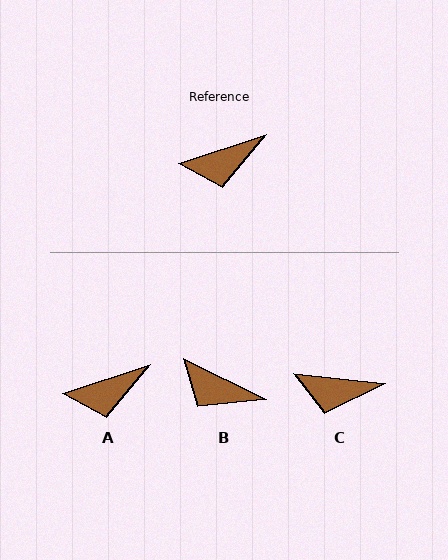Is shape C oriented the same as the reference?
No, it is off by about 24 degrees.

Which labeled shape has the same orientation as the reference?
A.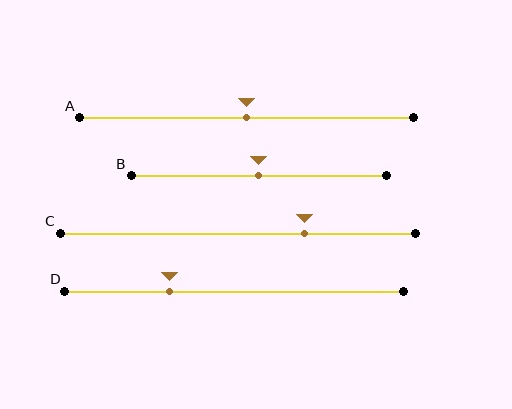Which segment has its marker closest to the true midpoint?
Segment A has its marker closest to the true midpoint.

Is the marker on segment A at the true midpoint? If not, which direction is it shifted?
Yes, the marker on segment A is at the true midpoint.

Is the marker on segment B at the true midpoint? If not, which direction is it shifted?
Yes, the marker on segment B is at the true midpoint.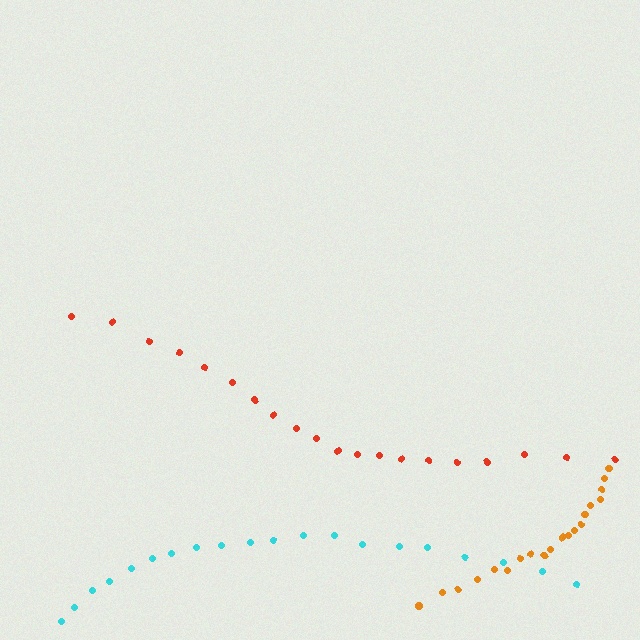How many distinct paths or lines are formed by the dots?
There are 3 distinct paths.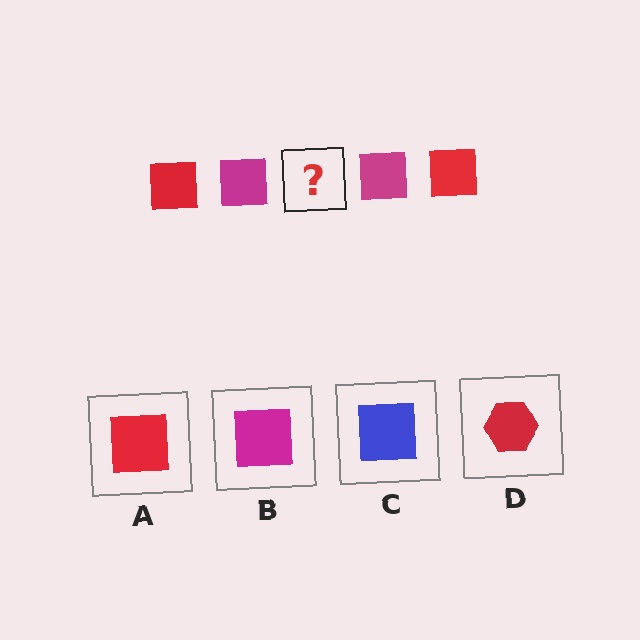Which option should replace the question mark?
Option A.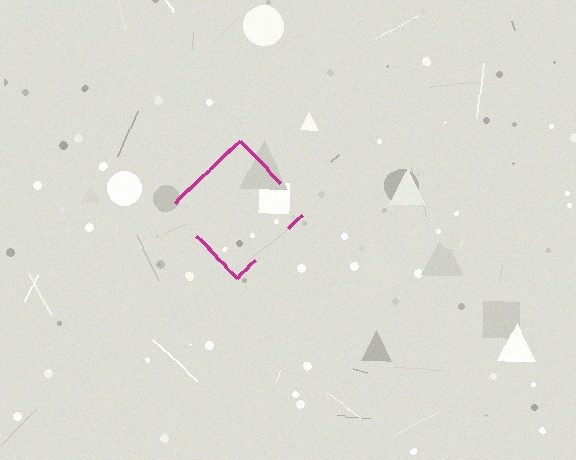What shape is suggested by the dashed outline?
The dashed outline suggests a diamond.